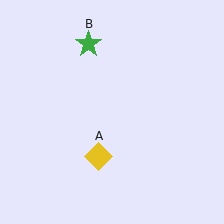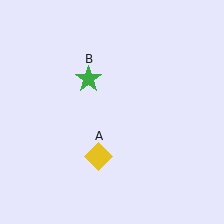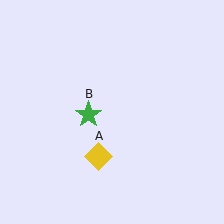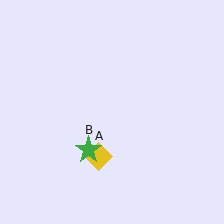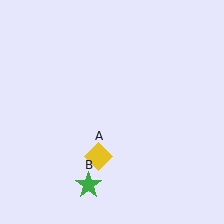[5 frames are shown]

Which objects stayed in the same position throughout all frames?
Yellow diamond (object A) remained stationary.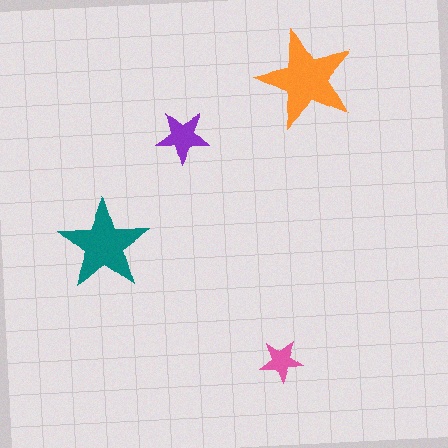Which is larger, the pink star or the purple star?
The purple one.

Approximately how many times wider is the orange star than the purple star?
About 2 times wider.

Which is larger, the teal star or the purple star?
The teal one.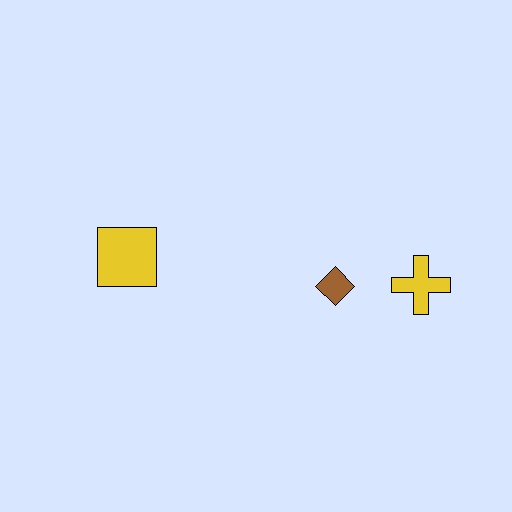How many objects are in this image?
There are 3 objects.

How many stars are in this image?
There are no stars.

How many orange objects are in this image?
There are no orange objects.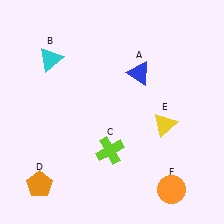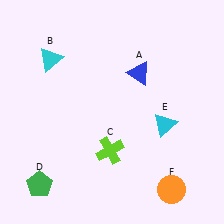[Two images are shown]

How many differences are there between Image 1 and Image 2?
There are 2 differences between the two images.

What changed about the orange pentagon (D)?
In Image 1, D is orange. In Image 2, it changed to green.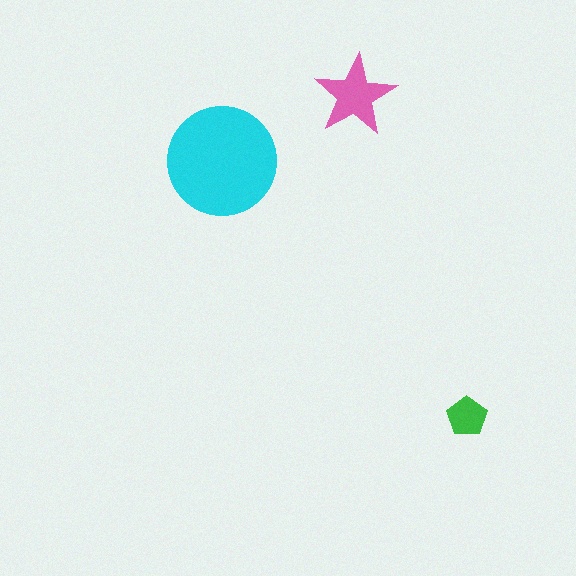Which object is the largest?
The cyan circle.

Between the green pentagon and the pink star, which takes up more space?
The pink star.